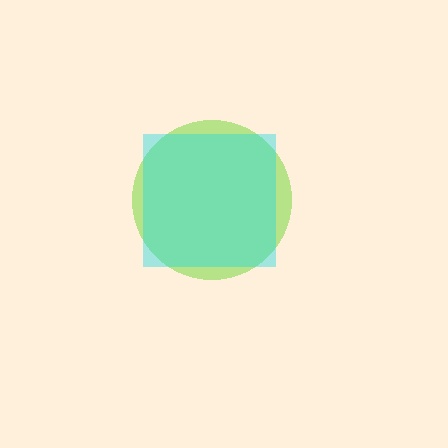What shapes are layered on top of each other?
The layered shapes are: a lime circle, a cyan square.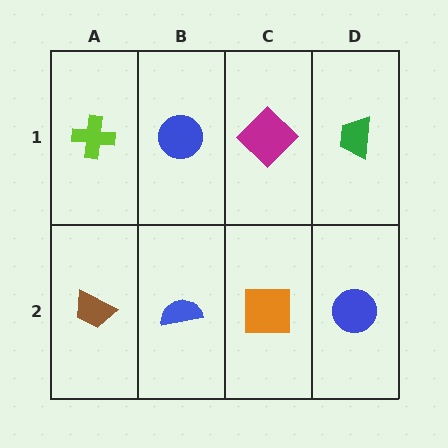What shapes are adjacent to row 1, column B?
A blue semicircle (row 2, column B), a lime cross (row 1, column A), a magenta diamond (row 1, column C).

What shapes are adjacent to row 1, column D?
A blue circle (row 2, column D), a magenta diamond (row 1, column C).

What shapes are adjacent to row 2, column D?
A green trapezoid (row 1, column D), an orange square (row 2, column C).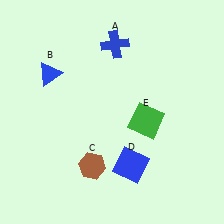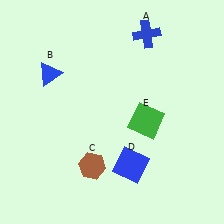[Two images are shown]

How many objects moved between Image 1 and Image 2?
1 object moved between the two images.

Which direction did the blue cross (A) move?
The blue cross (A) moved right.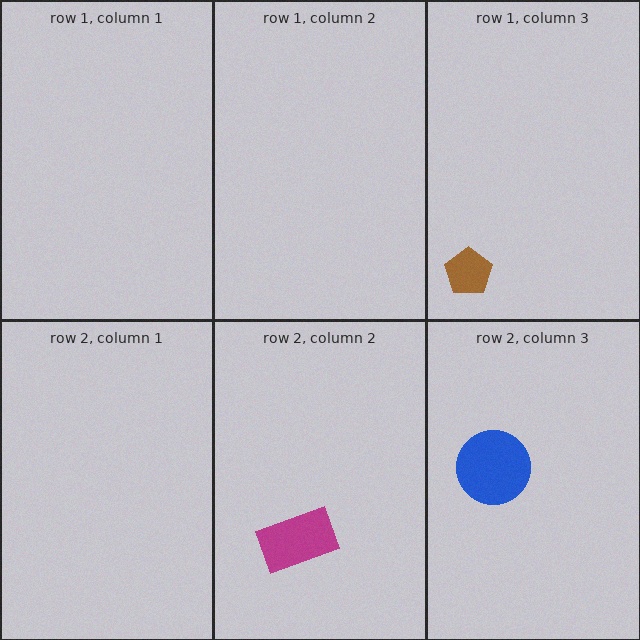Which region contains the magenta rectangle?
The row 2, column 2 region.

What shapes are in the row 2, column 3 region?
The blue circle.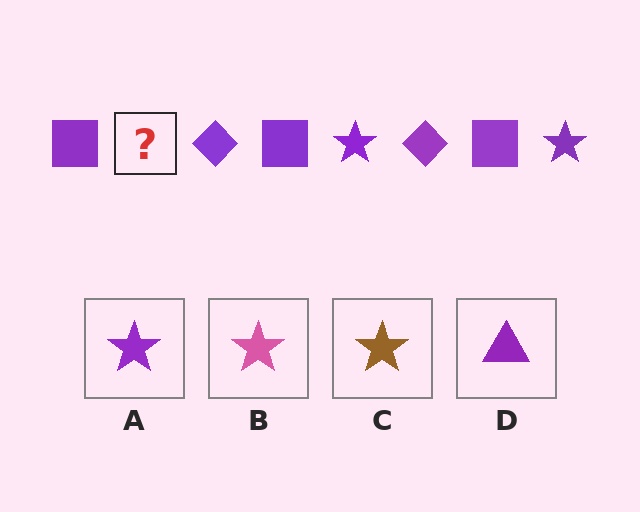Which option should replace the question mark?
Option A.